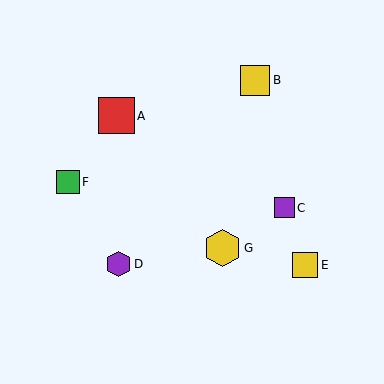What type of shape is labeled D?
Shape D is a purple hexagon.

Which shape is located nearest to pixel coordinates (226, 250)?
The yellow hexagon (labeled G) at (223, 248) is nearest to that location.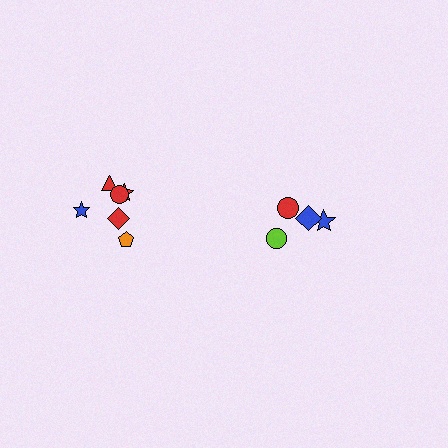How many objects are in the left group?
There are 6 objects.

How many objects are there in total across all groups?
There are 10 objects.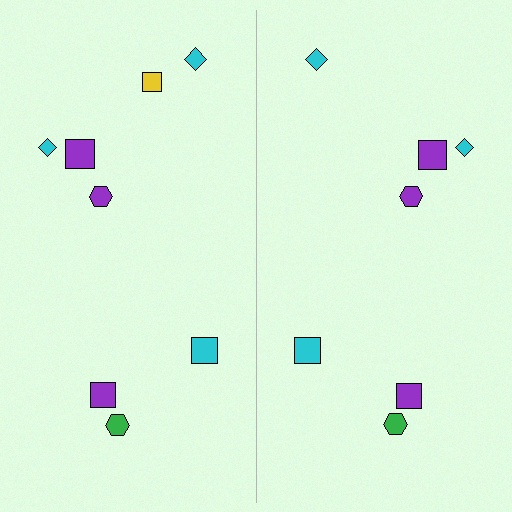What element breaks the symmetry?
A yellow square is missing from the right side.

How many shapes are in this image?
There are 15 shapes in this image.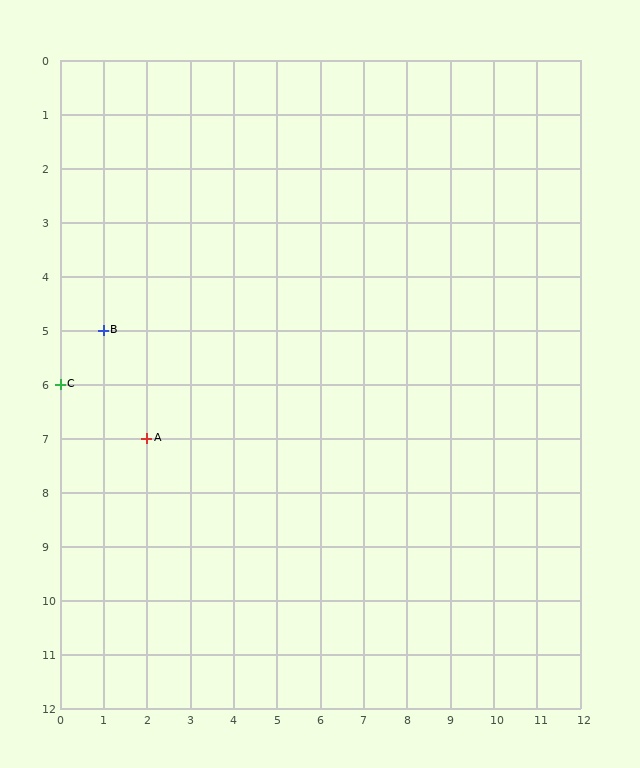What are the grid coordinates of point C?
Point C is at grid coordinates (0, 6).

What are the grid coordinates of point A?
Point A is at grid coordinates (2, 7).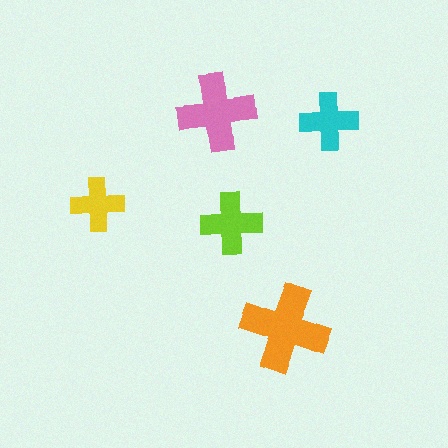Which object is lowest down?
The orange cross is bottommost.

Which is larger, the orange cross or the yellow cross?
The orange one.